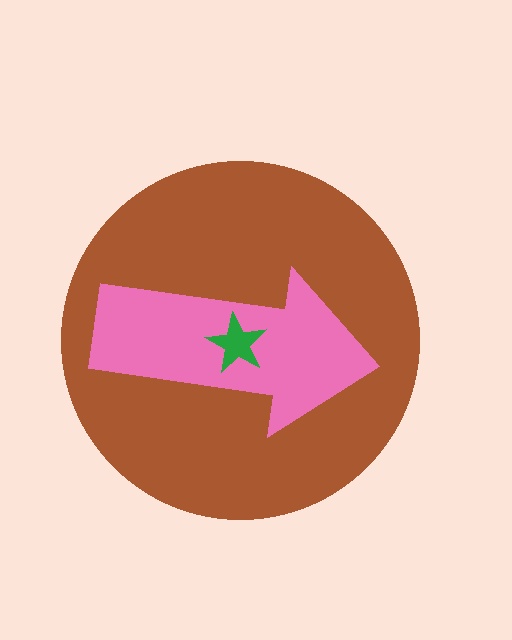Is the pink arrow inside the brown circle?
Yes.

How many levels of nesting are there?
3.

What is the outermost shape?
The brown circle.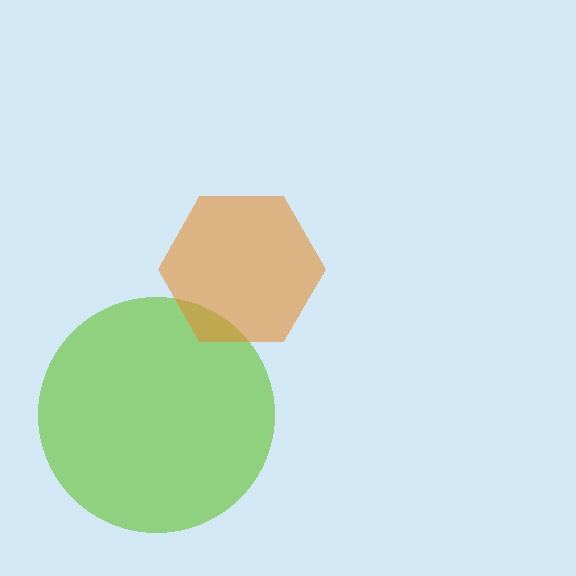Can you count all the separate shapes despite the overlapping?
Yes, there are 2 separate shapes.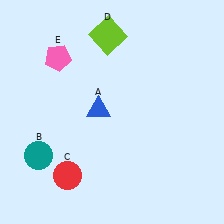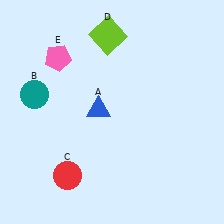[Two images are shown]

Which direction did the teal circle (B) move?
The teal circle (B) moved up.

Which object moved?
The teal circle (B) moved up.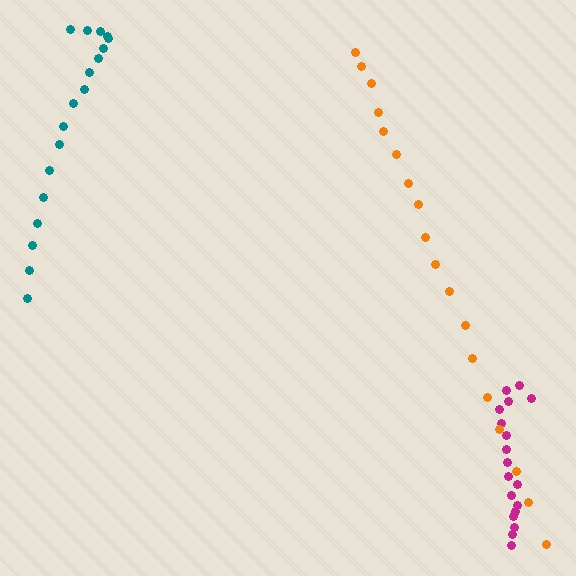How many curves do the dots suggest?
There are 3 distinct paths.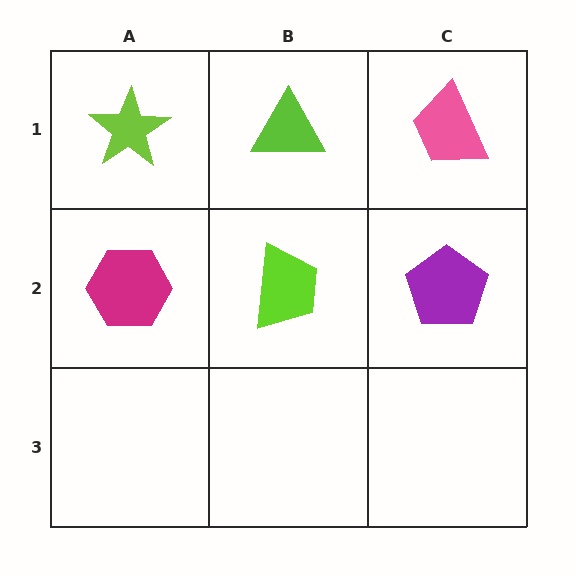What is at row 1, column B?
A lime triangle.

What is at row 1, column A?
A lime star.